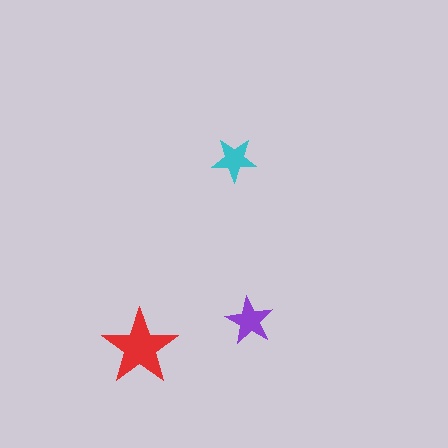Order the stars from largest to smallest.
the red one, the purple one, the cyan one.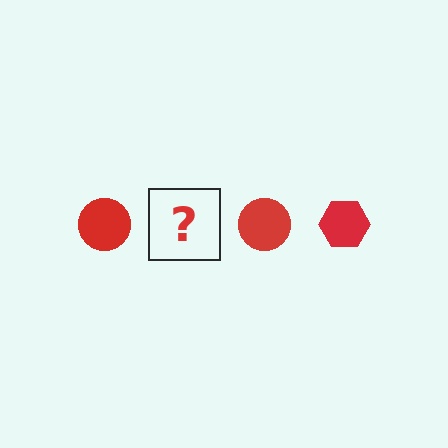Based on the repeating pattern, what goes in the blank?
The blank should be a red hexagon.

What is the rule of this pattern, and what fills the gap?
The rule is that the pattern cycles through circle, hexagon shapes in red. The gap should be filled with a red hexagon.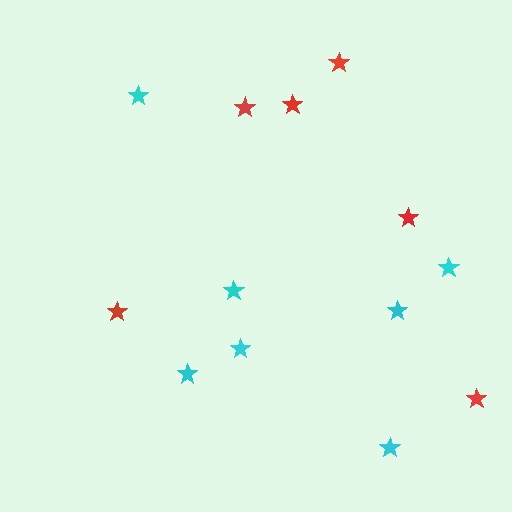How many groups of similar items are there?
There are 2 groups: one group of cyan stars (7) and one group of red stars (6).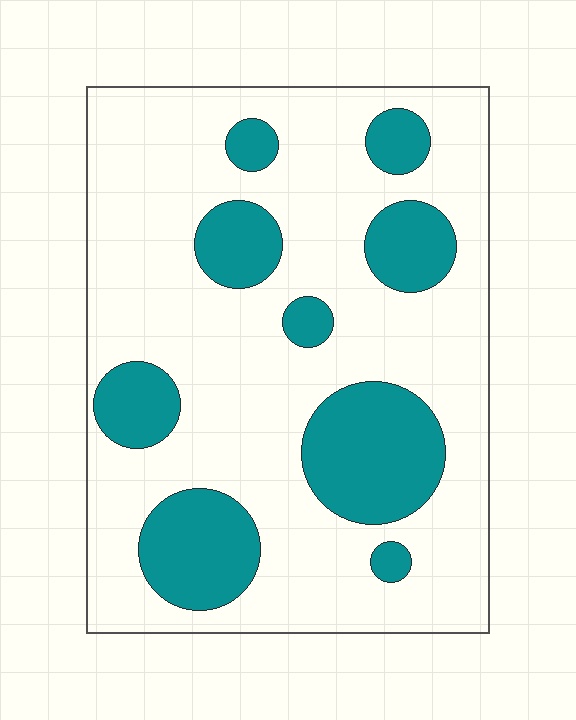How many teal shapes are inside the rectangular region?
9.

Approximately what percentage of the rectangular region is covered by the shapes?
Approximately 25%.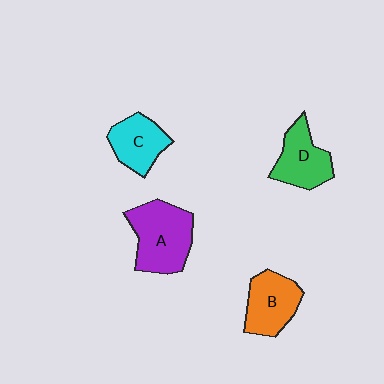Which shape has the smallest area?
Shape C (cyan).